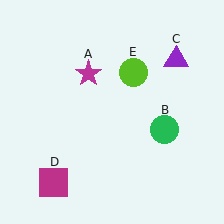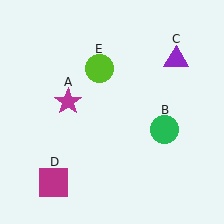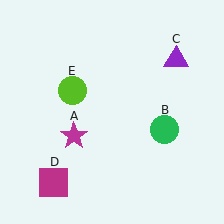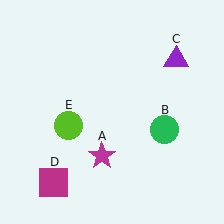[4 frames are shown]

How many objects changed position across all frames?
2 objects changed position: magenta star (object A), lime circle (object E).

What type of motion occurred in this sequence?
The magenta star (object A), lime circle (object E) rotated counterclockwise around the center of the scene.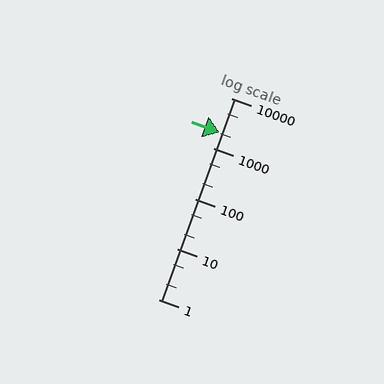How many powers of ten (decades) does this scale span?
The scale spans 4 decades, from 1 to 10000.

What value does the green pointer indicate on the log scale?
The pointer indicates approximately 2100.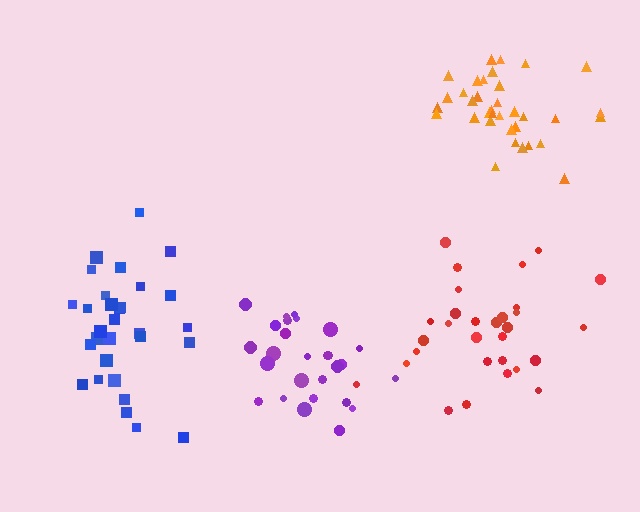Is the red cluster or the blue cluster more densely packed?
Red.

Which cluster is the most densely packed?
Orange.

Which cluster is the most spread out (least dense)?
Blue.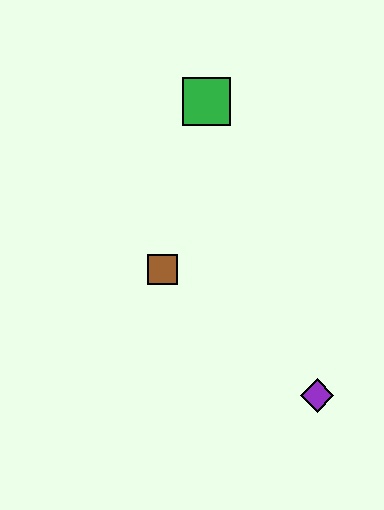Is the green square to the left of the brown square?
No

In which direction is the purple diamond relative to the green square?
The purple diamond is below the green square.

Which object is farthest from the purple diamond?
The green square is farthest from the purple diamond.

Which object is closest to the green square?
The brown square is closest to the green square.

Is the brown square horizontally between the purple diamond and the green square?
No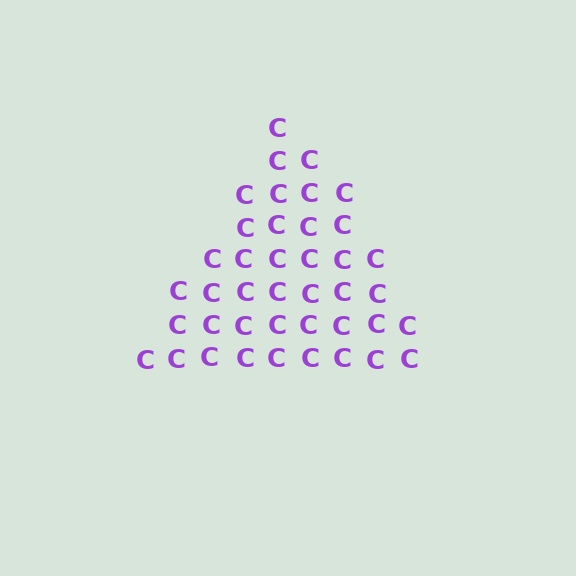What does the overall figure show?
The overall figure shows a triangle.